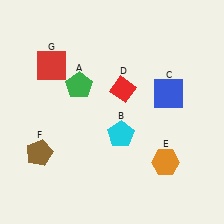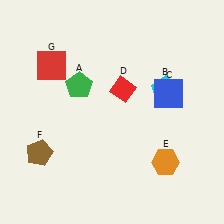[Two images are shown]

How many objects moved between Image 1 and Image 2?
1 object moved between the two images.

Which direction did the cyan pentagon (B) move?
The cyan pentagon (B) moved up.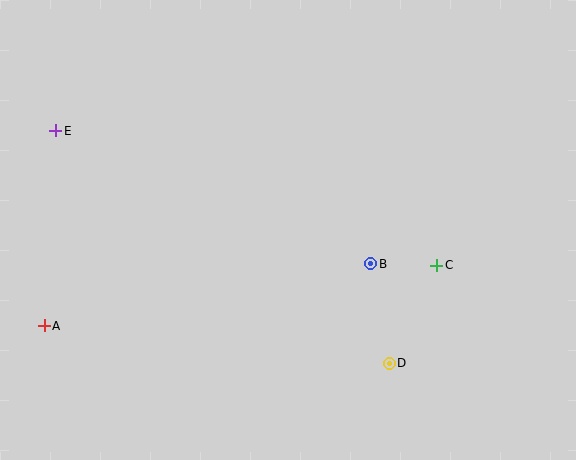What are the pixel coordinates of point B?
Point B is at (371, 264).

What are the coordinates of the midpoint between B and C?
The midpoint between B and C is at (404, 264).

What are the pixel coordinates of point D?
Point D is at (389, 363).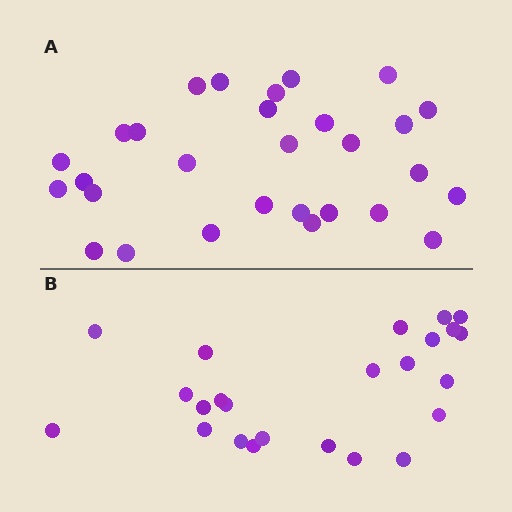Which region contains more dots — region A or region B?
Region A (the top region) has more dots.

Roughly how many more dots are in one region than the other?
Region A has about 5 more dots than region B.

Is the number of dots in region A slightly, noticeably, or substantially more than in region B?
Region A has only slightly more — the two regions are fairly close. The ratio is roughly 1.2 to 1.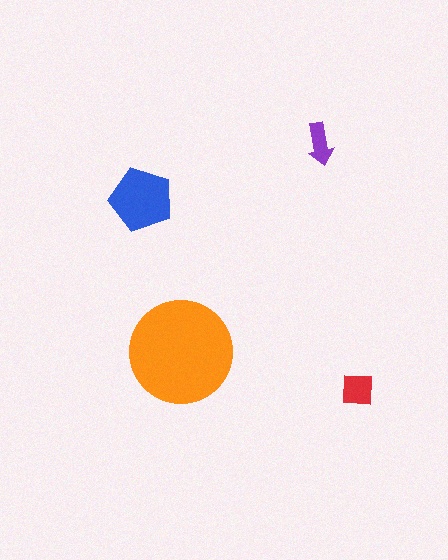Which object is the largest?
The orange circle.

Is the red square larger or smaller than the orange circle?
Smaller.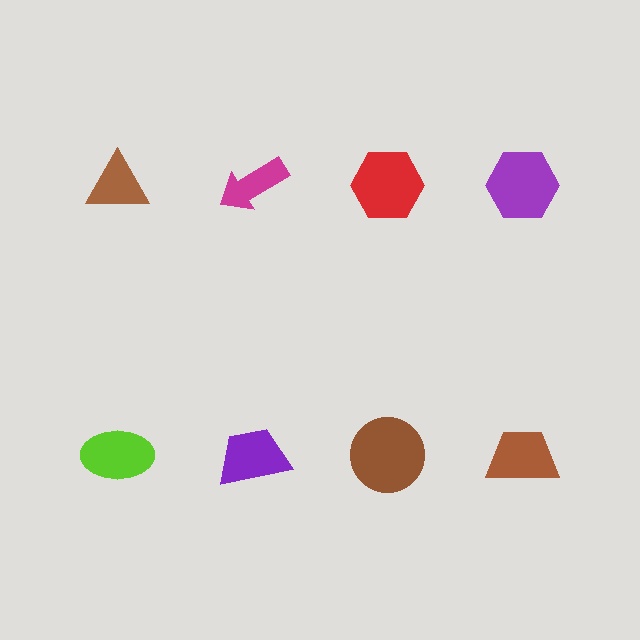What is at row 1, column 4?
A purple hexagon.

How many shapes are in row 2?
4 shapes.